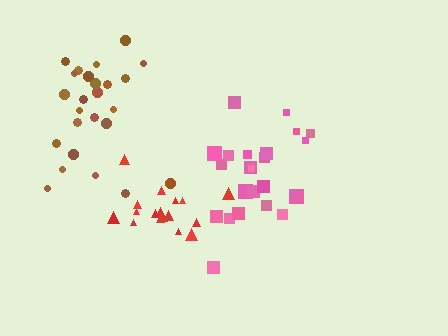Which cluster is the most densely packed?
Red.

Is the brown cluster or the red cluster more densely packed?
Red.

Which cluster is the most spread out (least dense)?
Brown.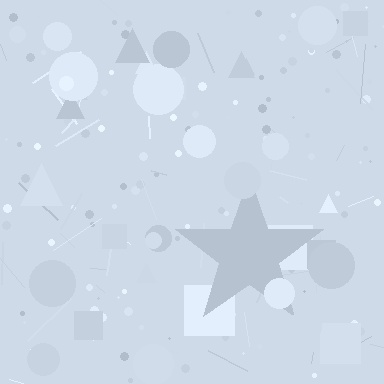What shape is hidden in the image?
A star is hidden in the image.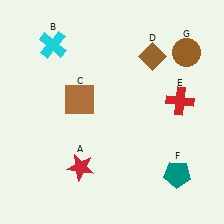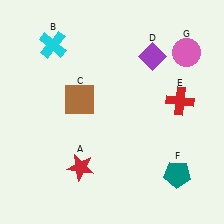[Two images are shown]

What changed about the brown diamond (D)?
In Image 1, D is brown. In Image 2, it changed to purple.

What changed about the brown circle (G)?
In Image 1, G is brown. In Image 2, it changed to pink.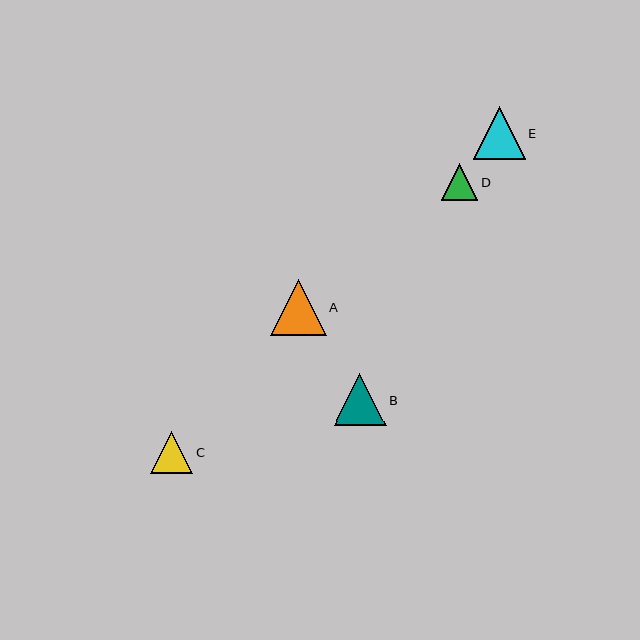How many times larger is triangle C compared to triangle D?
Triangle C is approximately 1.2 times the size of triangle D.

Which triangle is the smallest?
Triangle D is the smallest with a size of approximately 37 pixels.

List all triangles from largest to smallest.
From largest to smallest: A, E, B, C, D.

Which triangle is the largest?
Triangle A is the largest with a size of approximately 56 pixels.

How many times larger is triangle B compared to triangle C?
Triangle B is approximately 1.2 times the size of triangle C.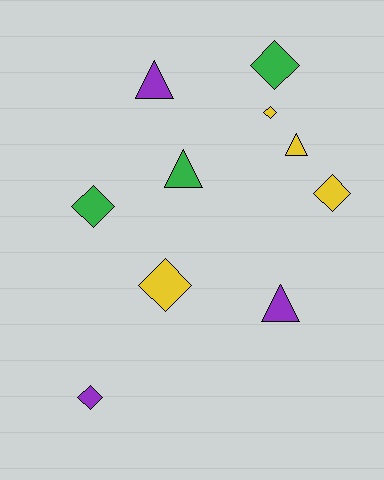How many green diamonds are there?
There are 2 green diamonds.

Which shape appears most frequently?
Diamond, with 6 objects.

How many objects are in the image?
There are 10 objects.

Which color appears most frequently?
Yellow, with 4 objects.